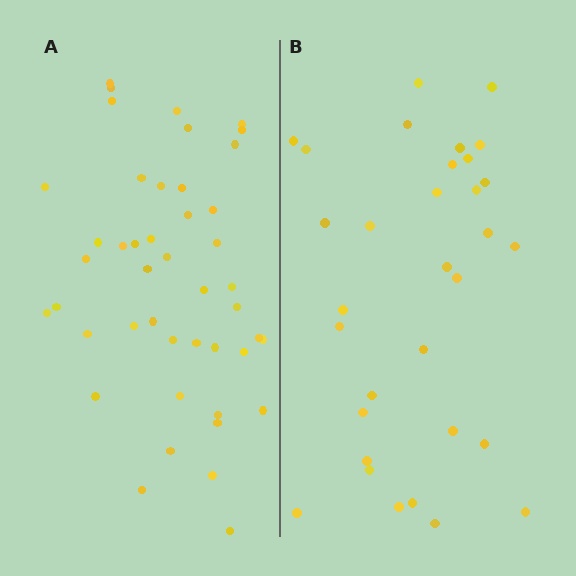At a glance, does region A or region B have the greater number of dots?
Region A (the left region) has more dots.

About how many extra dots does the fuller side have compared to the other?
Region A has approximately 15 more dots than region B.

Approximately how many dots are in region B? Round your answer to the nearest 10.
About 30 dots. (The exact count is 32, which rounds to 30.)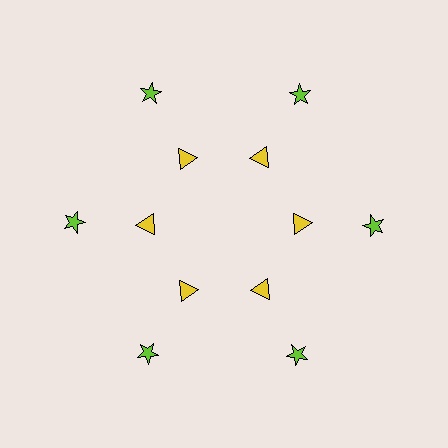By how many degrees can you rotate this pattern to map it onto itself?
The pattern maps onto itself every 60 degrees of rotation.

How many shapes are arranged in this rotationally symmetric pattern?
There are 12 shapes, arranged in 6 groups of 2.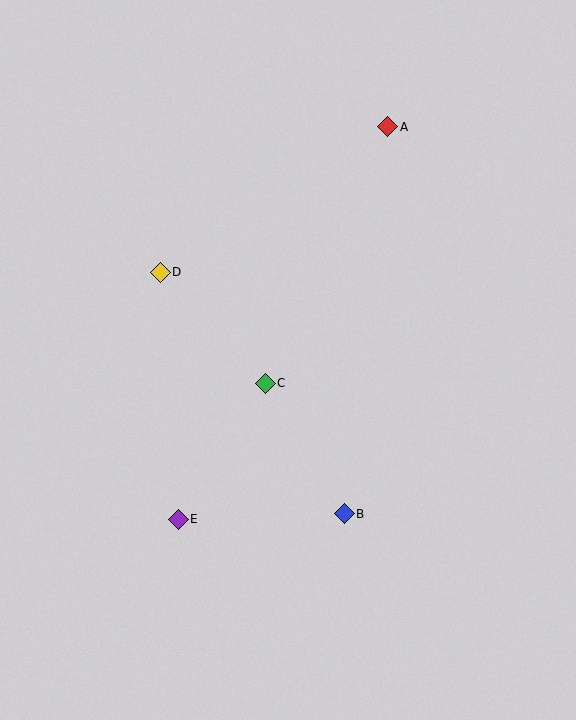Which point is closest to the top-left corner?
Point D is closest to the top-left corner.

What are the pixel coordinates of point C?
Point C is at (265, 383).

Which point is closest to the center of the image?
Point C at (265, 383) is closest to the center.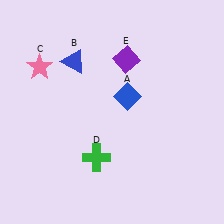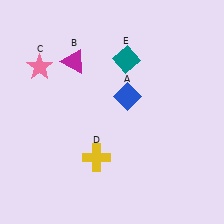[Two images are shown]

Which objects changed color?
B changed from blue to magenta. D changed from green to yellow. E changed from purple to teal.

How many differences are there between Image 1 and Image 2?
There are 3 differences between the two images.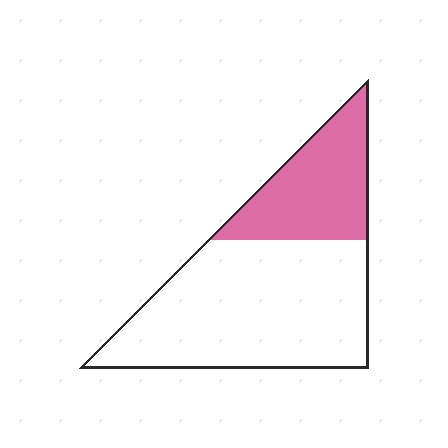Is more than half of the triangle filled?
No.